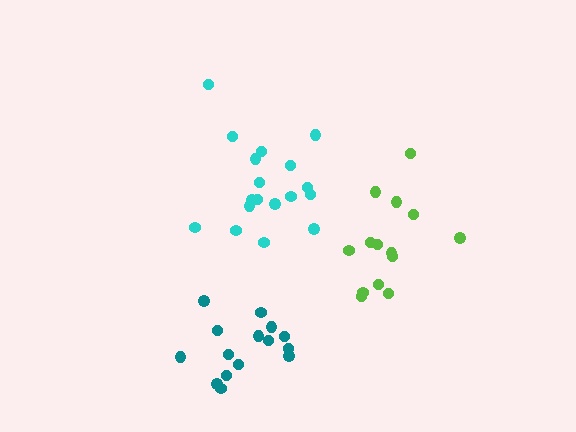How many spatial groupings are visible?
There are 3 spatial groupings.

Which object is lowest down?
The teal cluster is bottommost.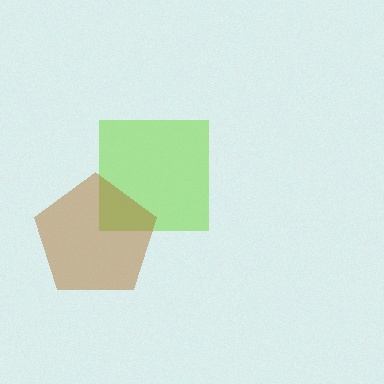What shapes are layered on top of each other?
The layered shapes are: a lime square, a brown pentagon.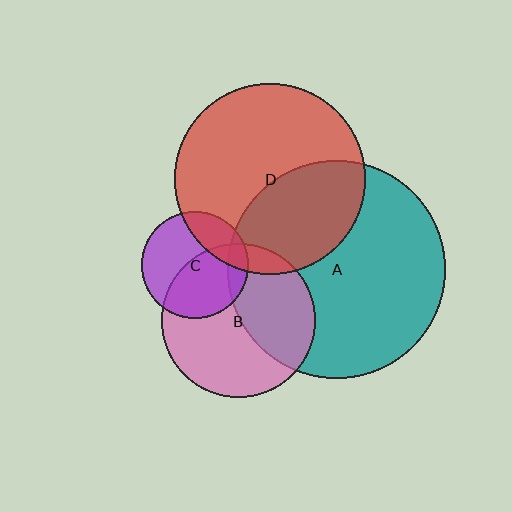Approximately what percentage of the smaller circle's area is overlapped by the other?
Approximately 40%.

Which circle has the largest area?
Circle A (teal).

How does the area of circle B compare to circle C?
Approximately 2.1 times.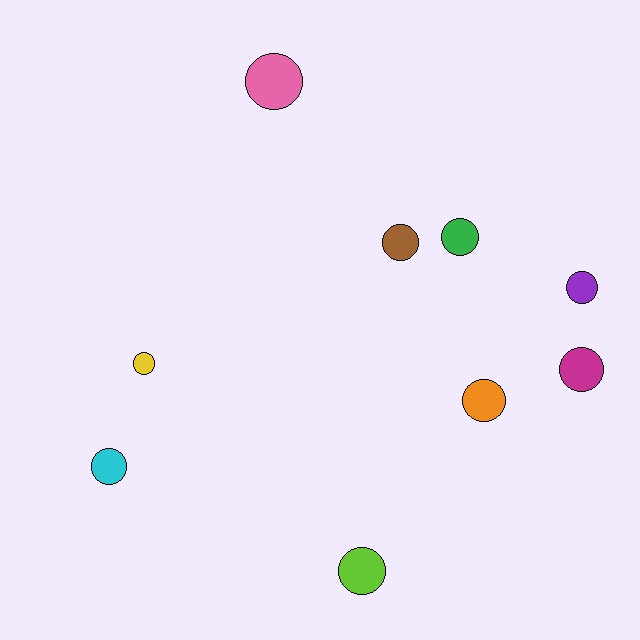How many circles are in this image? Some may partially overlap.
There are 9 circles.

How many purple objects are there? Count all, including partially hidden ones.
There is 1 purple object.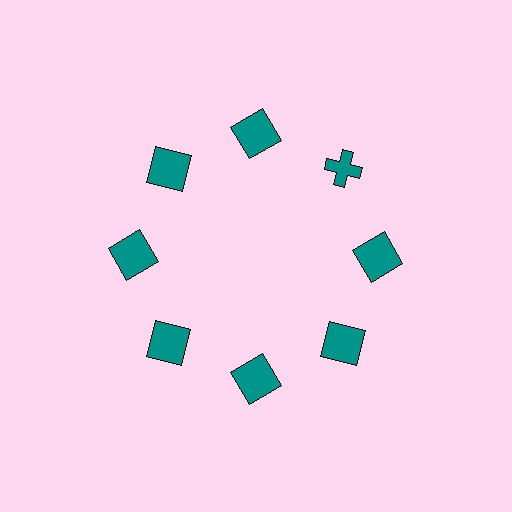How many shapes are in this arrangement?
There are 8 shapes arranged in a ring pattern.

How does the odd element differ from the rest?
It has a different shape: cross instead of square.